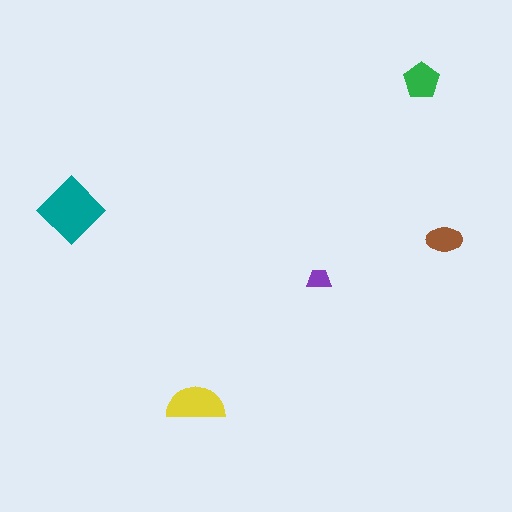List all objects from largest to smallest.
The teal diamond, the yellow semicircle, the green pentagon, the brown ellipse, the purple trapezoid.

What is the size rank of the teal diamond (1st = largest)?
1st.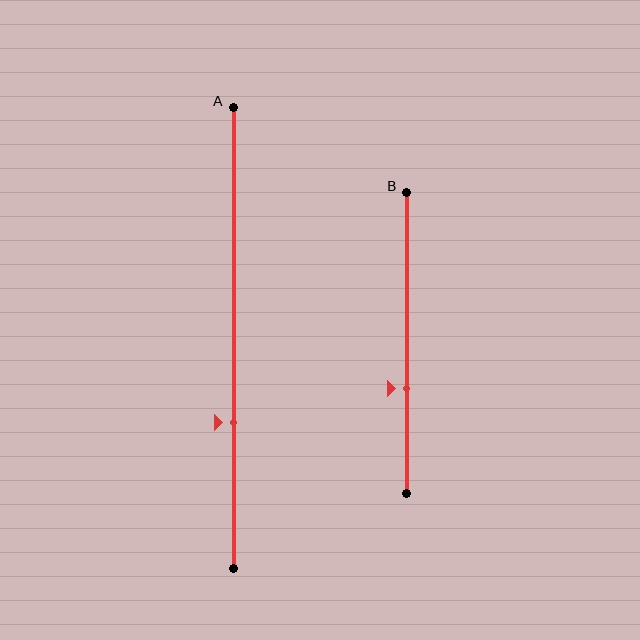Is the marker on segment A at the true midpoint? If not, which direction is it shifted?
No, the marker on segment A is shifted downward by about 18% of the segment length.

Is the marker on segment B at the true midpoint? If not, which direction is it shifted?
No, the marker on segment B is shifted downward by about 15% of the segment length.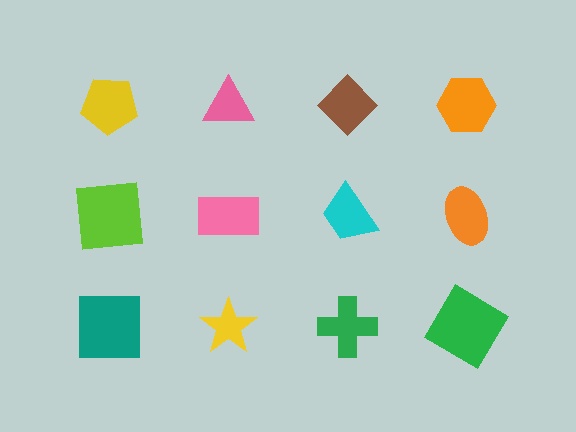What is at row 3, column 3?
A green cross.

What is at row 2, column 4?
An orange ellipse.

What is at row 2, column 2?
A pink rectangle.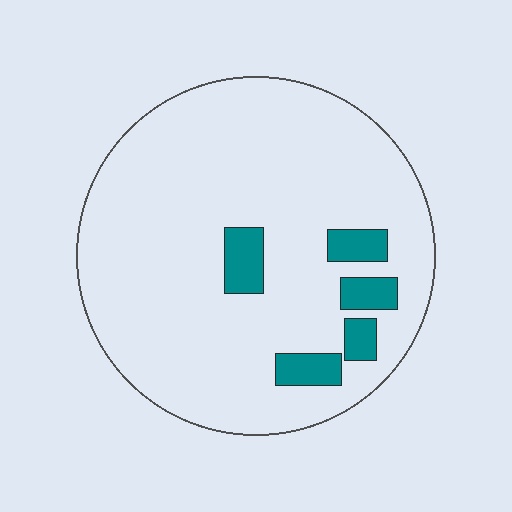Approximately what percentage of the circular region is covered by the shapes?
Approximately 10%.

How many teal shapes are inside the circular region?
5.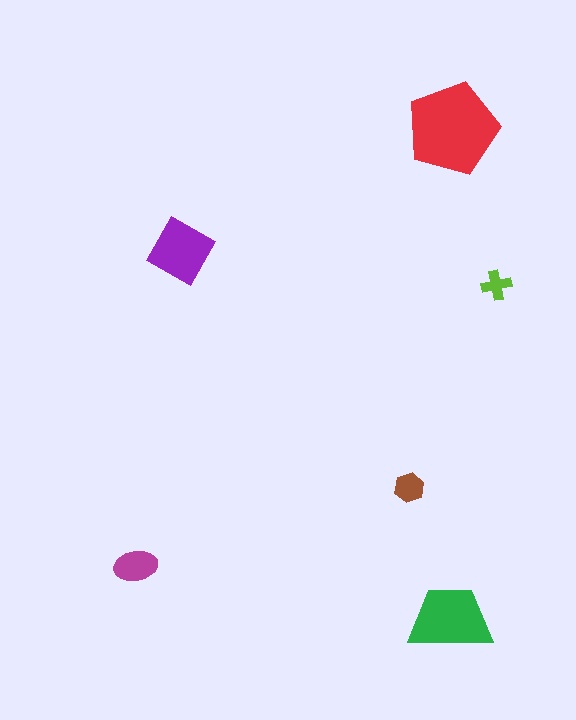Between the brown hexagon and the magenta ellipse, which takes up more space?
The magenta ellipse.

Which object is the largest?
The red pentagon.